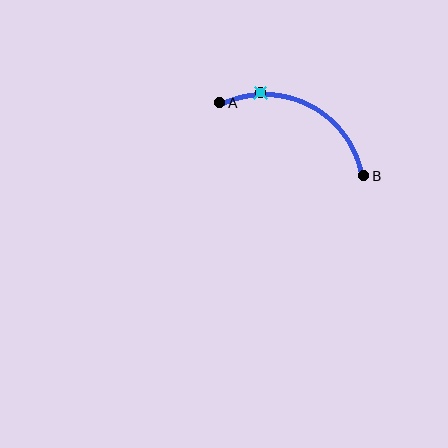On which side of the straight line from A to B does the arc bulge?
The arc bulges above the straight line connecting A and B.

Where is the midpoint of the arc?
The arc midpoint is the point on the curve farthest from the straight line joining A and B. It sits above that line.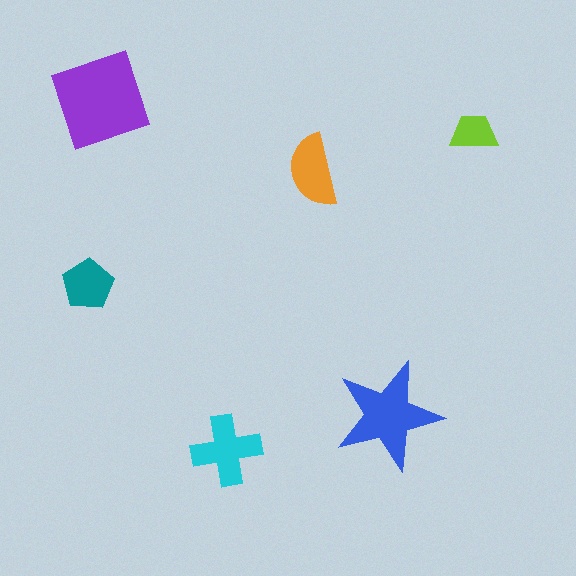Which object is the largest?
The purple diamond.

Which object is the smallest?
The lime trapezoid.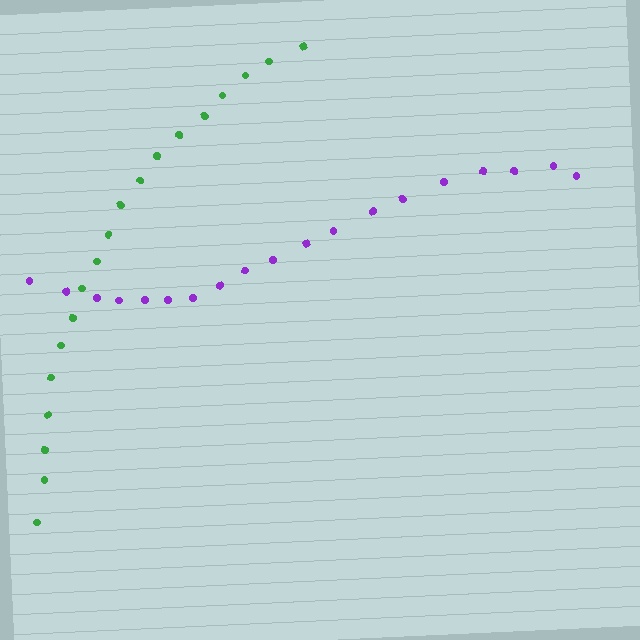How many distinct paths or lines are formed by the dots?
There are 2 distinct paths.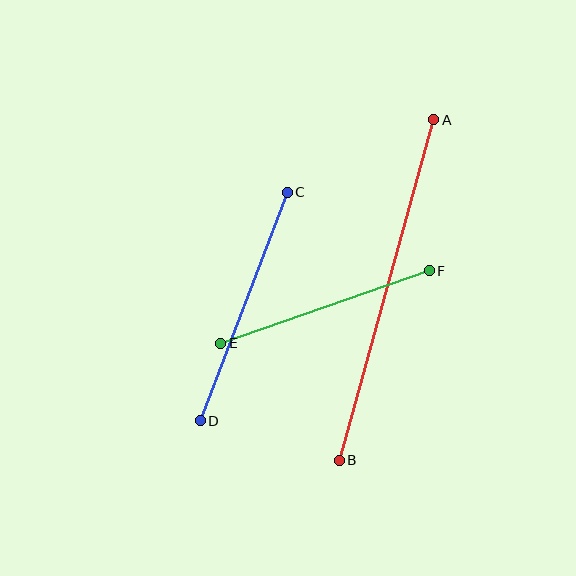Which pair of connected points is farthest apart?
Points A and B are farthest apart.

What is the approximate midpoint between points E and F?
The midpoint is at approximately (325, 307) pixels.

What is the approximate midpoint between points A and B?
The midpoint is at approximately (387, 290) pixels.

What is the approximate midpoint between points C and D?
The midpoint is at approximately (244, 307) pixels.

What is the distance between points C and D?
The distance is approximately 244 pixels.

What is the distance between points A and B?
The distance is approximately 353 pixels.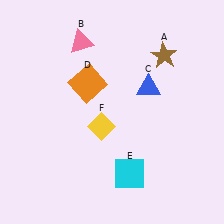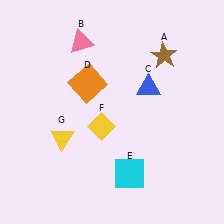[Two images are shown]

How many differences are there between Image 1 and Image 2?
There is 1 difference between the two images.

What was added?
A yellow triangle (G) was added in Image 2.